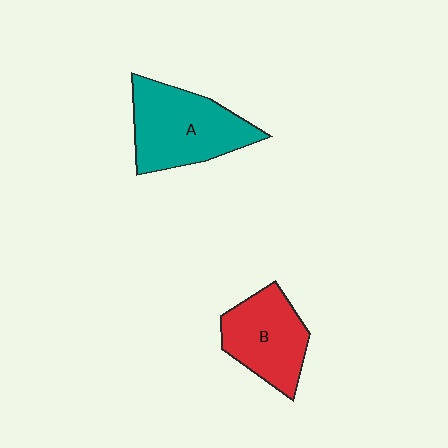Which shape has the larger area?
Shape A (teal).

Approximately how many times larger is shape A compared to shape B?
Approximately 1.3 times.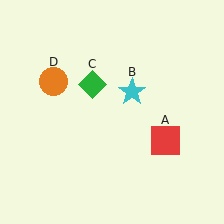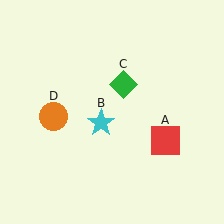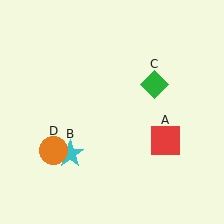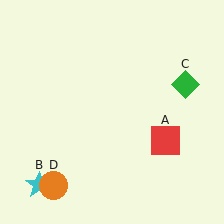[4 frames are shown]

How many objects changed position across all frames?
3 objects changed position: cyan star (object B), green diamond (object C), orange circle (object D).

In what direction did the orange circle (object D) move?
The orange circle (object D) moved down.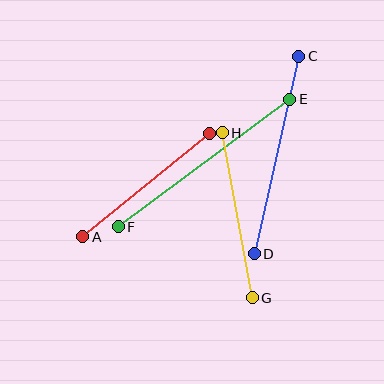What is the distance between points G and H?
The distance is approximately 168 pixels.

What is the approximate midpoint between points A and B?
The midpoint is at approximately (146, 185) pixels.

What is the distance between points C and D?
The distance is approximately 203 pixels.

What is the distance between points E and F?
The distance is approximately 214 pixels.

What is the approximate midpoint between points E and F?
The midpoint is at approximately (204, 163) pixels.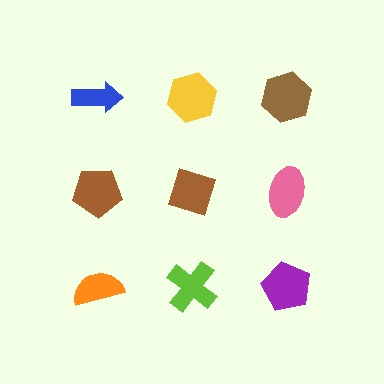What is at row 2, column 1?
A brown pentagon.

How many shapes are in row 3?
3 shapes.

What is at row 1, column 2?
A yellow hexagon.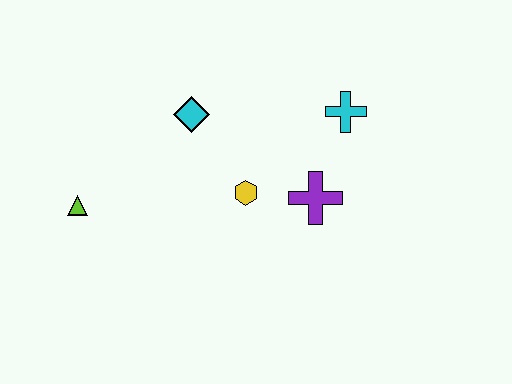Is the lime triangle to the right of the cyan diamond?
No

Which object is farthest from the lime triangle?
The cyan cross is farthest from the lime triangle.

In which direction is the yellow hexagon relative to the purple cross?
The yellow hexagon is to the left of the purple cross.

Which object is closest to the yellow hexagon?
The purple cross is closest to the yellow hexagon.